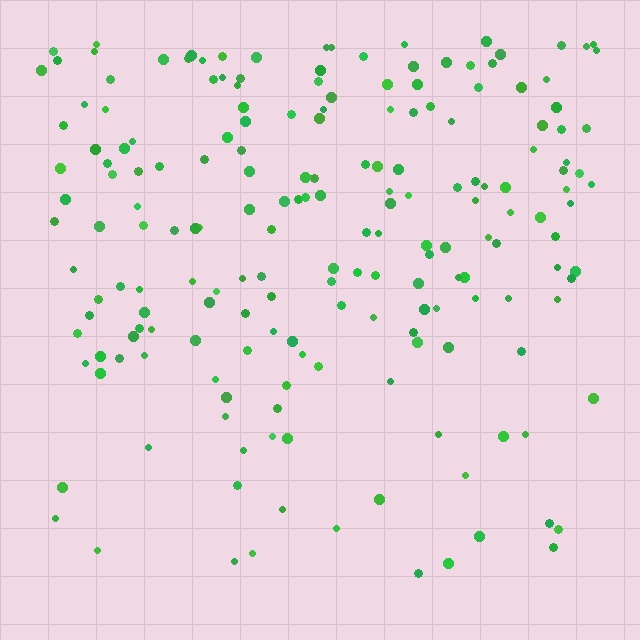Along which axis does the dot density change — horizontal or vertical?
Vertical.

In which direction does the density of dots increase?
From bottom to top, with the top side densest.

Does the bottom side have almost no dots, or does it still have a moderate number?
Still a moderate number, just noticeably fewer than the top.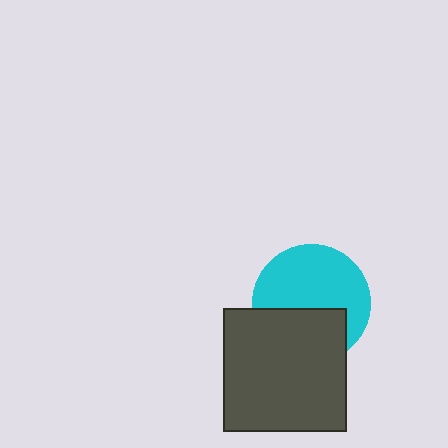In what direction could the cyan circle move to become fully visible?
The cyan circle could move up. That would shift it out from behind the dark gray square entirely.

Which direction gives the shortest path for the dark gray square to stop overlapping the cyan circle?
Moving down gives the shortest separation.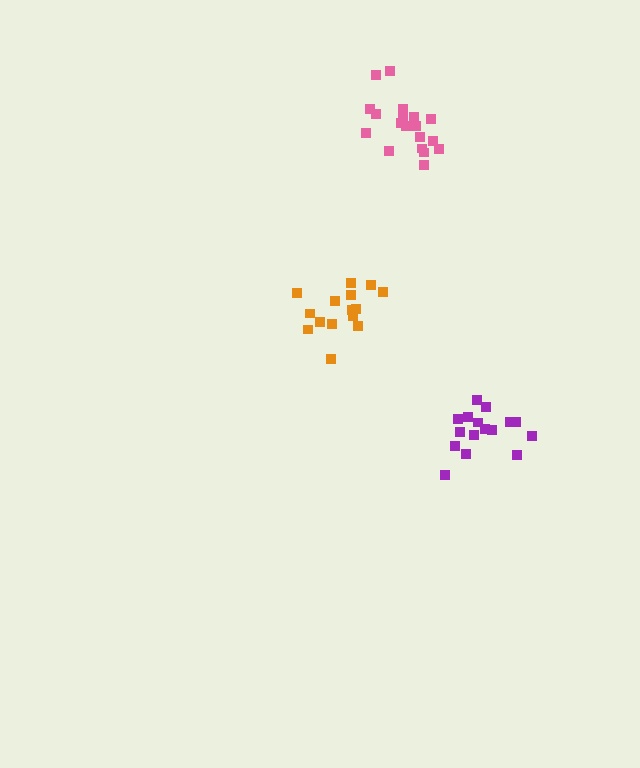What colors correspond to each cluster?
The clusters are colored: purple, pink, orange.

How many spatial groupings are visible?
There are 3 spatial groupings.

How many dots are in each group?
Group 1: 16 dots, Group 2: 19 dots, Group 3: 15 dots (50 total).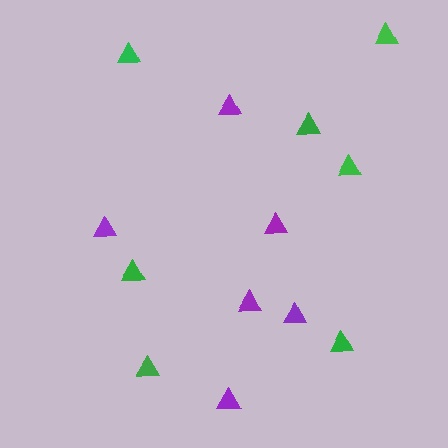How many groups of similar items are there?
There are 2 groups: one group of purple triangles (6) and one group of green triangles (7).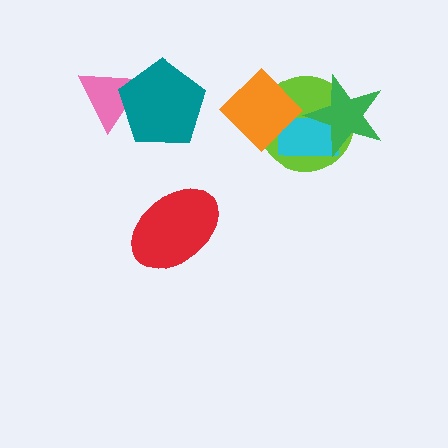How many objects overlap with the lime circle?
3 objects overlap with the lime circle.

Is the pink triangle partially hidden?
Yes, it is partially covered by another shape.